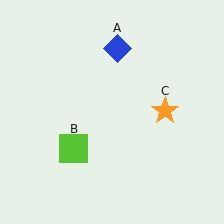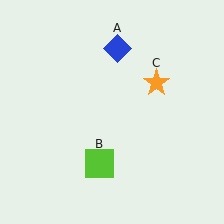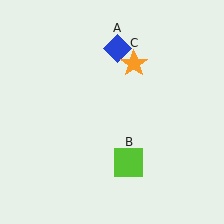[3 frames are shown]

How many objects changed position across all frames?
2 objects changed position: lime square (object B), orange star (object C).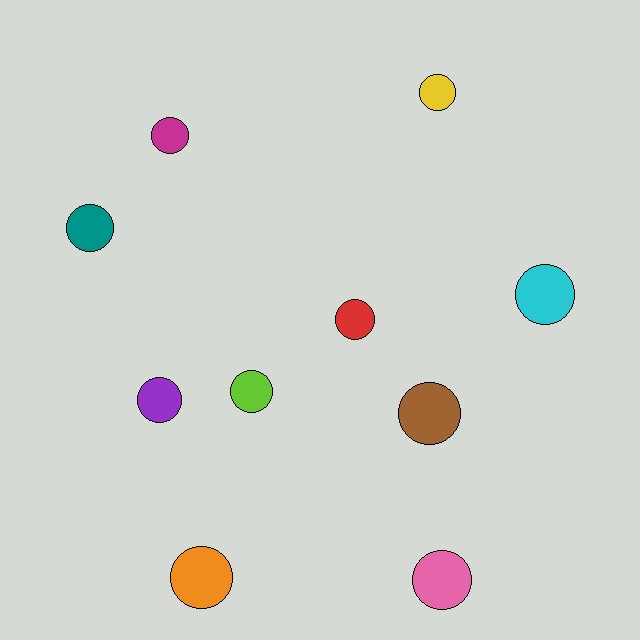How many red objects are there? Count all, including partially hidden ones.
There is 1 red object.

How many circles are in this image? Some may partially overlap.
There are 10 circles.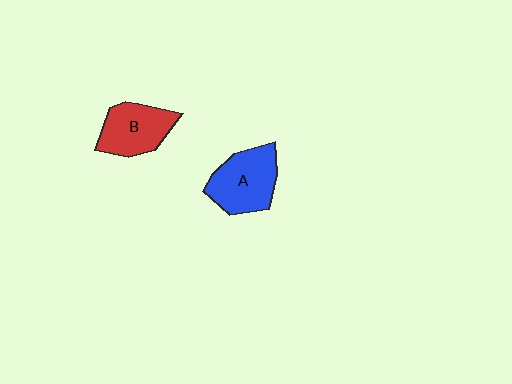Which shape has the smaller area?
Shape B (red).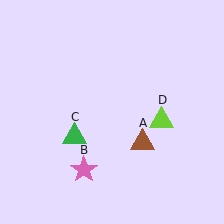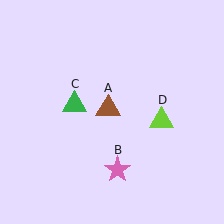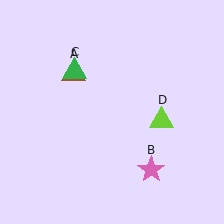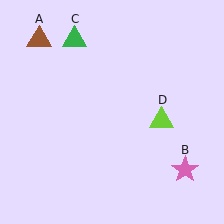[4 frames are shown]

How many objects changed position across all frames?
3 objects changed position: brown triangle (object A), pink star (object B), green triangle (object C).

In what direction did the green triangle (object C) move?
The green triangle (object C) moved up.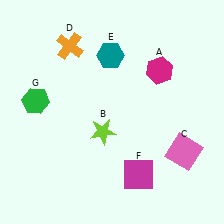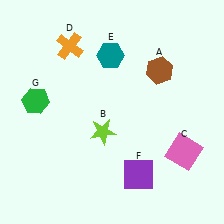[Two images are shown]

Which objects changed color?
A changed from magenta to brown. F changed from magenta to purple.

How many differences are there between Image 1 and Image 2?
There are 2 differences between the two images.